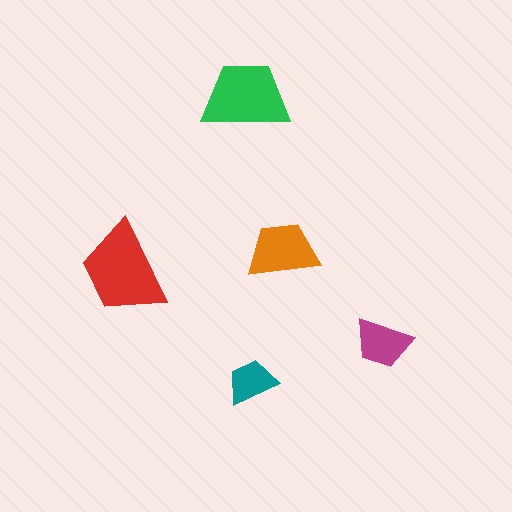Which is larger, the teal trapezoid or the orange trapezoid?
The orange one.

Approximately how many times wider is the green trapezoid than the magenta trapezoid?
About 1.5 times wider.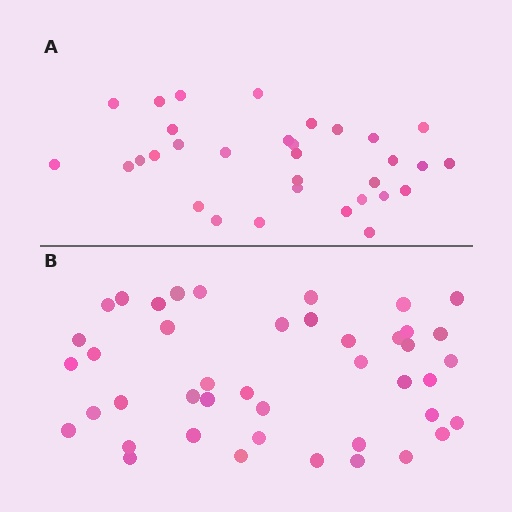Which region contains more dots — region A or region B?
Region B (the bottom region) has more dots.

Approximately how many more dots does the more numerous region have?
Region B has roughly 12 or so more dots than region A.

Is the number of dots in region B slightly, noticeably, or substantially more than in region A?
Region B has noticeably more, but not dramatically so. The ratio is roughly 1.3 to 1.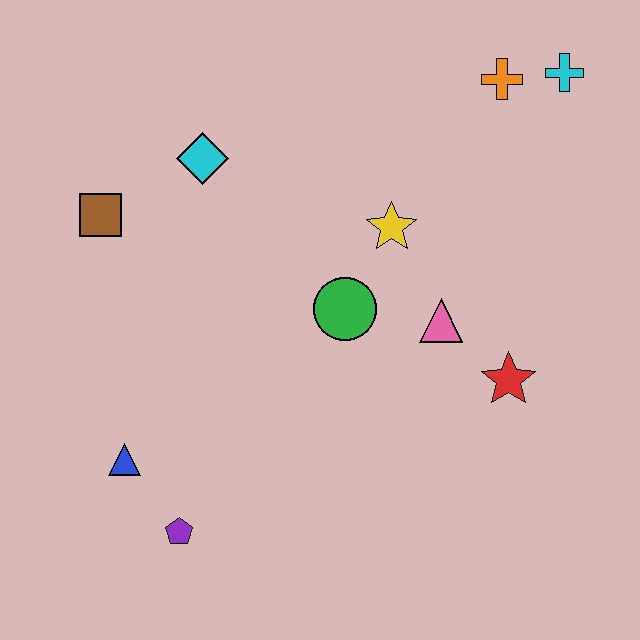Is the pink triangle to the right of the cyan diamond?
Yes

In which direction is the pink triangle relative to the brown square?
The pink triangle is to the right of the brown square.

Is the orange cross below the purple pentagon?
No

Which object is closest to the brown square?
The cyan diamond is closest to the brown square.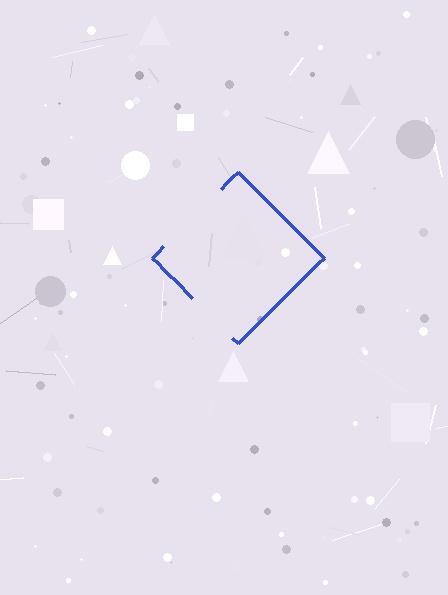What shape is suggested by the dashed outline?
The dashed outline suggests a diamond.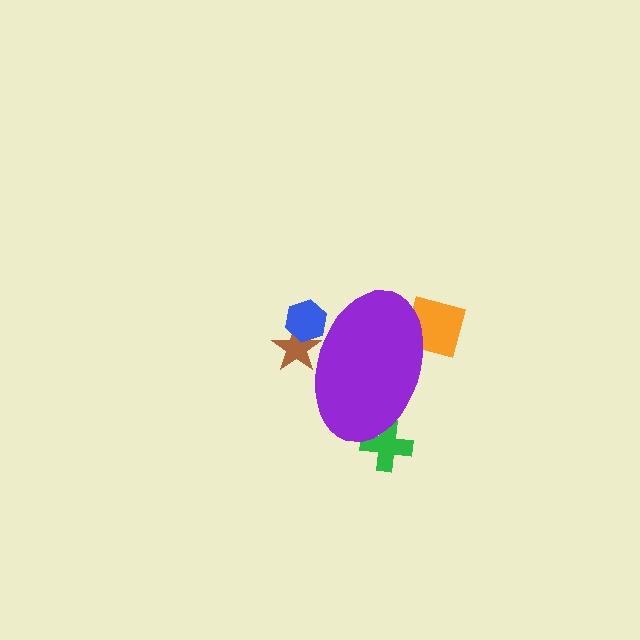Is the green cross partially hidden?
Yes, the green cross is partially hidden behind the purple ellipse.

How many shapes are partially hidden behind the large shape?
4 shapes are partially hidden.